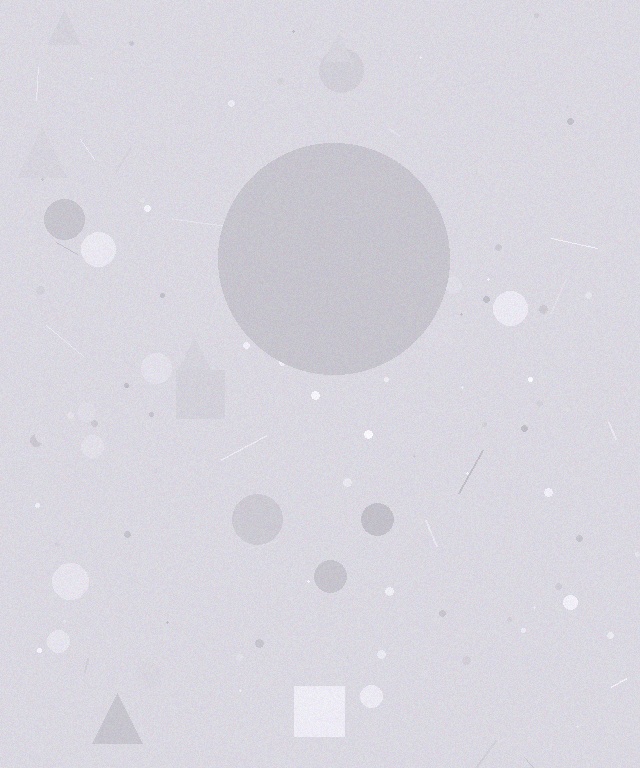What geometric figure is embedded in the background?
A circle is embedded in the background.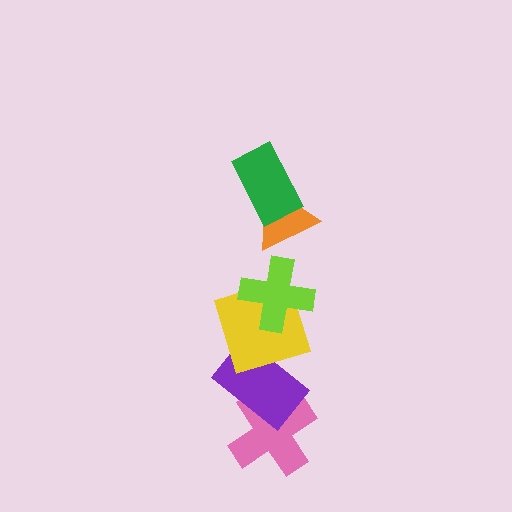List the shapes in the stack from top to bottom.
From top to bottom: the green rectangle, the orange triangle, the lime cross, the yellow square, the purple rectangle, the pink cross.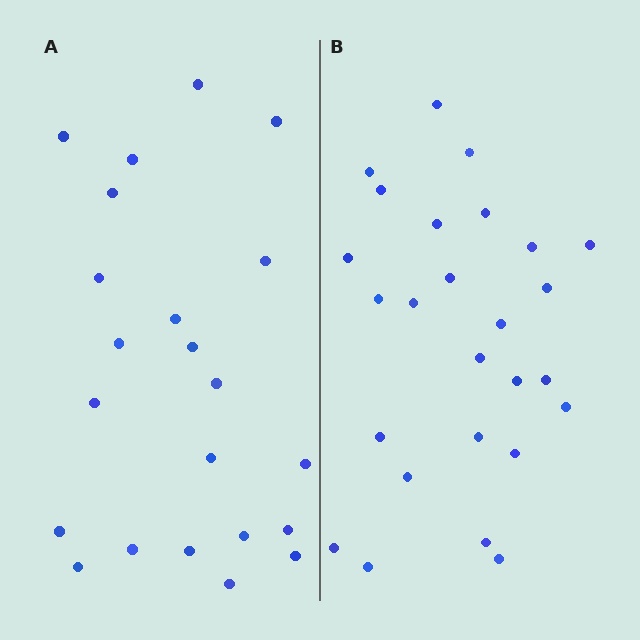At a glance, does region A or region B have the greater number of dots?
Region B (the right region) has more dots.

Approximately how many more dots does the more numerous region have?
Region B has about 4 more dots than region A.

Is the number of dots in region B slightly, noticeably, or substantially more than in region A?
Region B has only slightly more — the two regions are fairly close. The ratio is roughly 1.2 to 1.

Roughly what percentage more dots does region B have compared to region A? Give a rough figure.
About 20% more.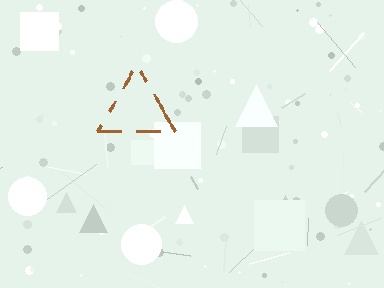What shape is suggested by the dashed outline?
The dashed outline suggests a triangle.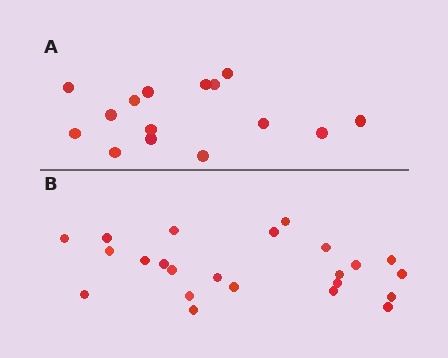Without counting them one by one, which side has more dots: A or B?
Region B (the bottom region) has more dots.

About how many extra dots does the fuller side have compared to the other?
Region B has roughly 8 or so more dots than region A.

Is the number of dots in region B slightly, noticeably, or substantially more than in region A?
Region B has substantially more. The ratio is roughly 1.5 to 1.